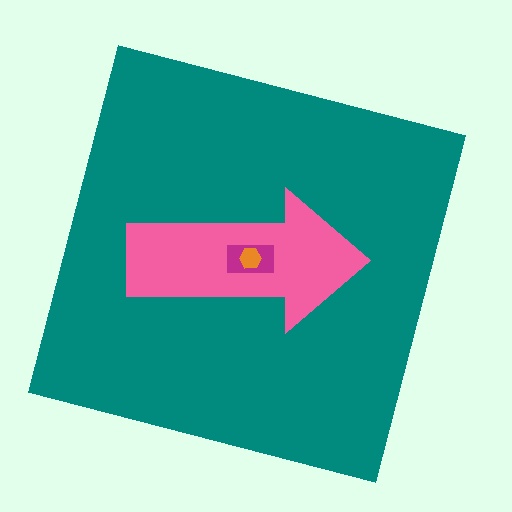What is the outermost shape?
The teal square.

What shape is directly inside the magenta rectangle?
The orange hexagon.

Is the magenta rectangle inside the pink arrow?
Yes.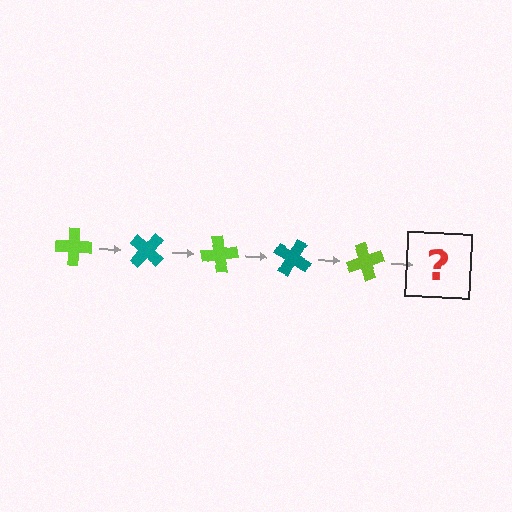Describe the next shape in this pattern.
It should be a teal cross, rotated 200 degrees from the start.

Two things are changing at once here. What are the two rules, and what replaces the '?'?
The two rules are that it rotates 40 degrees each step and the color cycles through lime and teal. The '?' should be a teal cross, rotated 200 degrees from the start.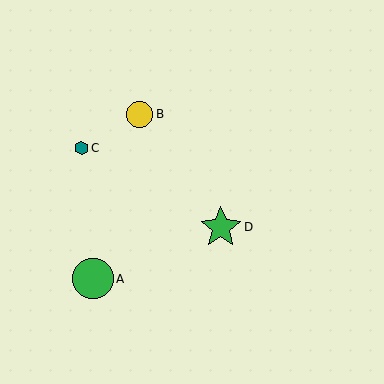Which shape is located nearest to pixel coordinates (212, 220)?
The green star (labeled D) at (221, 227) is nearest to that location.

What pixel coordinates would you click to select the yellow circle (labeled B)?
Click at (139, 114) to select the yellow circle B.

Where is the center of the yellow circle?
The center of the yellow circle is at (139, 114).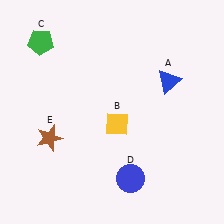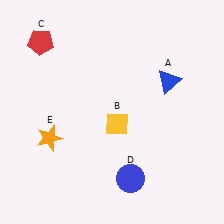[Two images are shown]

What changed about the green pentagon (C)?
In Image 1, C is green. In Image 2, it changed to red.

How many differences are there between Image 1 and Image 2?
There are 2 differences between the two images.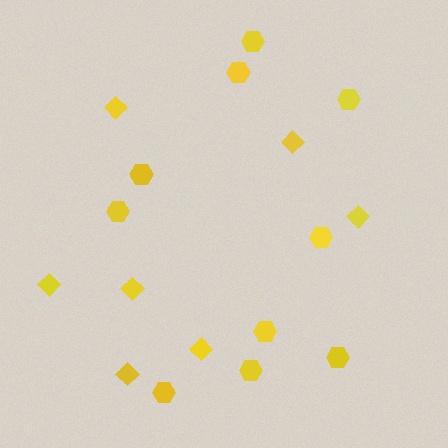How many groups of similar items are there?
There are 2 groups: one group of diamonds (7) and one group of hexagons (10).